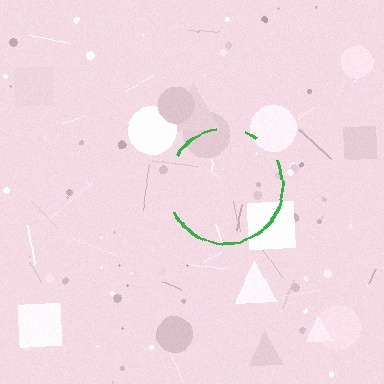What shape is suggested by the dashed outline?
The dashed outline suggests a circle.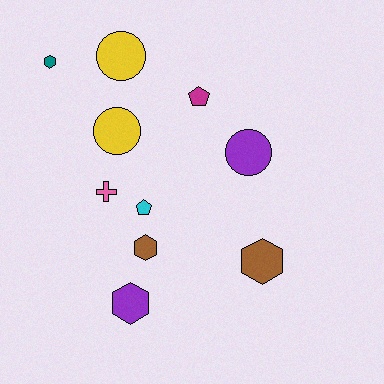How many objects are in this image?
There are 10 objects.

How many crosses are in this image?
There is 1 cross.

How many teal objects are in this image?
There is 1 teal object.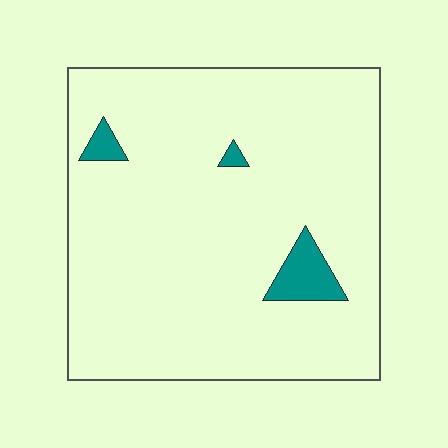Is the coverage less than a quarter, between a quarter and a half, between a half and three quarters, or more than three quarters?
Less than a quarter.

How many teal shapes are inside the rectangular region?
3.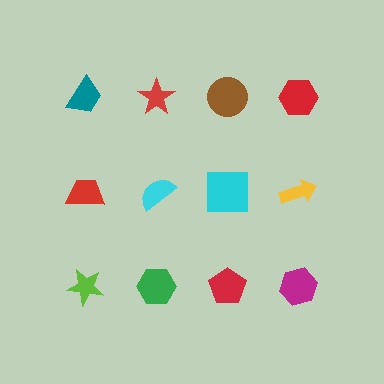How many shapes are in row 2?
4 shapes.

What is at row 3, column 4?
A magenta hexagon.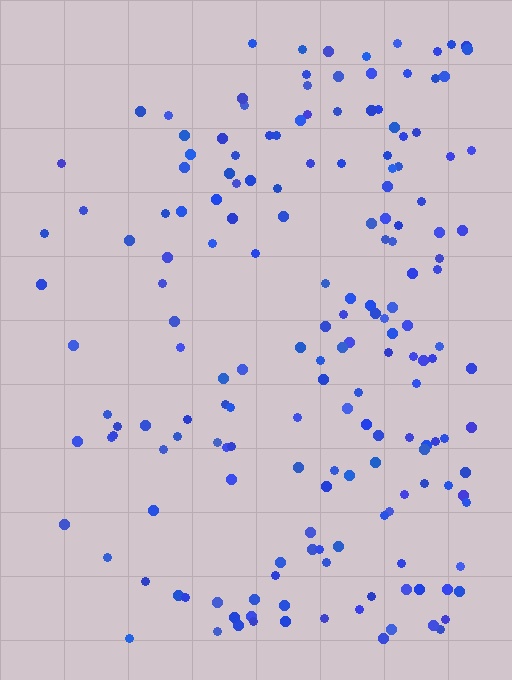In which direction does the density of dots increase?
From left to right, with the right side densest.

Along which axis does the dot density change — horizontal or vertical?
Horizontal.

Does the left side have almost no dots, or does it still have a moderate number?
Still a moderate number, just noticeably fewer than the right.